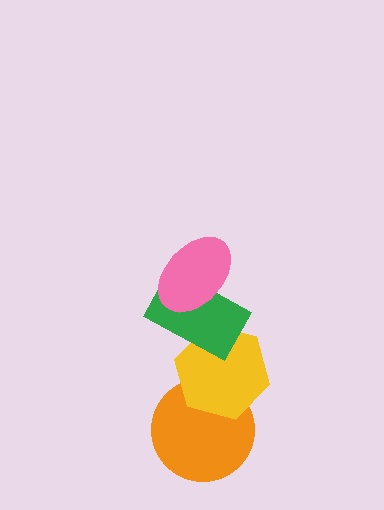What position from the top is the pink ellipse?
The pink ellipse is 1st from the top.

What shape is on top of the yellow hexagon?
The green rectangle is on top of the yellow hexagon.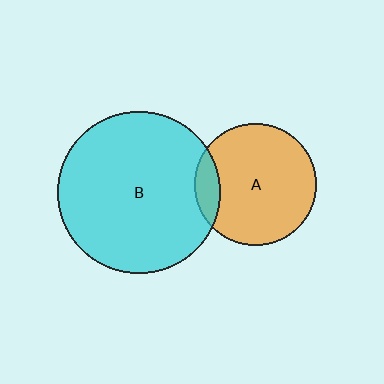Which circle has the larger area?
Circle B (cyan).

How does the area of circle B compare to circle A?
Approximately 1.8 times.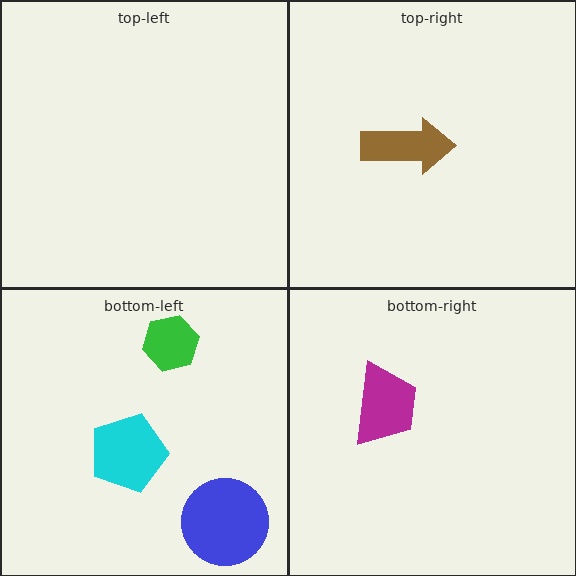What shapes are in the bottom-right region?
The magenta trapezoid.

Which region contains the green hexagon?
The bottom-left region.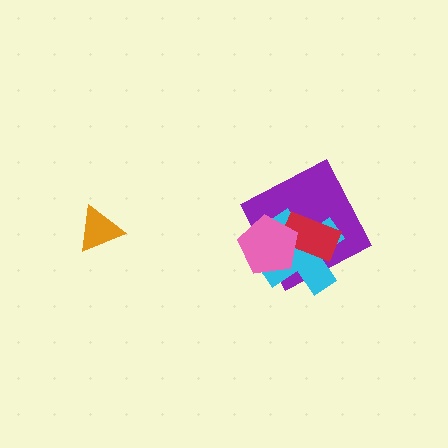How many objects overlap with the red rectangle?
3 objects overlap with the red rectangle.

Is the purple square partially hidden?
Yes, it is partially covered by another shape.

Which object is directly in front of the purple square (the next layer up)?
The cyan cross is directly in front of the purple square.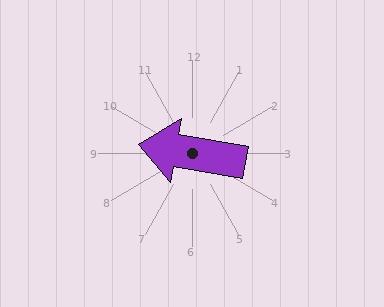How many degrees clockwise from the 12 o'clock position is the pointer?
Approximately 280 degrees.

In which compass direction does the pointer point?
West.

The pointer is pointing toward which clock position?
Roughly 9 o'clock.